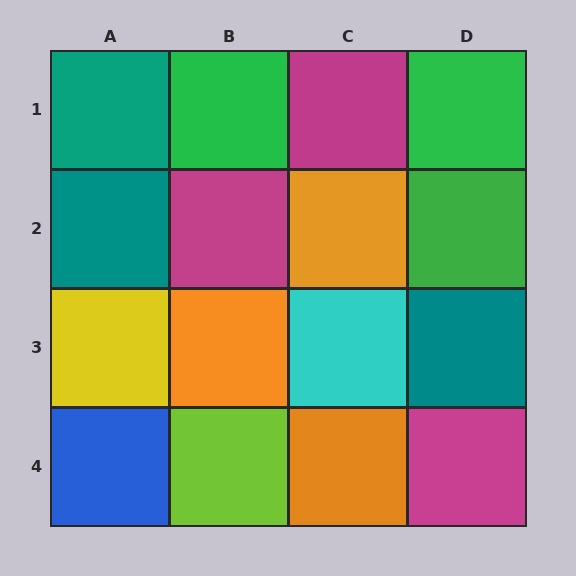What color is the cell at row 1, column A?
Teal.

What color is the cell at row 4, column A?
Blue.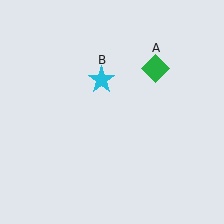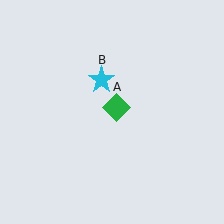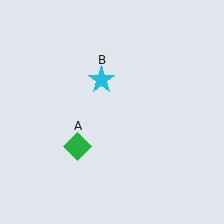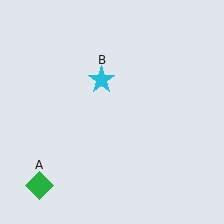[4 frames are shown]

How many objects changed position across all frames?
1 object changed position: green diamond (object A).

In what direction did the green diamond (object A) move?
The green diamond (object A) moved down and to the left.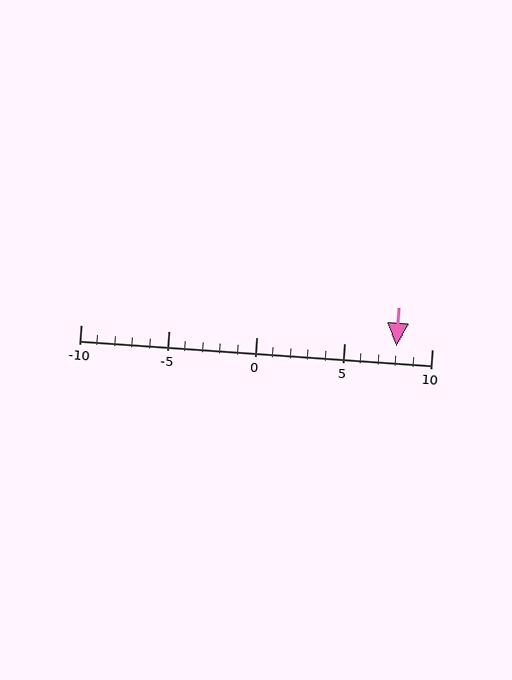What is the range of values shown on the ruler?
The ruler shows values from -10 to 10.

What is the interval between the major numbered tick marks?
The major tick marks are spaced 5 units apart.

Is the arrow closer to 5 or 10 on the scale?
The arrow is closer to 10.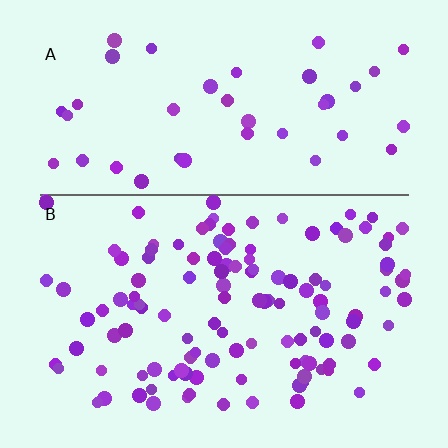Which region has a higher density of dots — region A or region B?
B (the bottom).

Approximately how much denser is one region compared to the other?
Approximately 2.8× — region B over region A.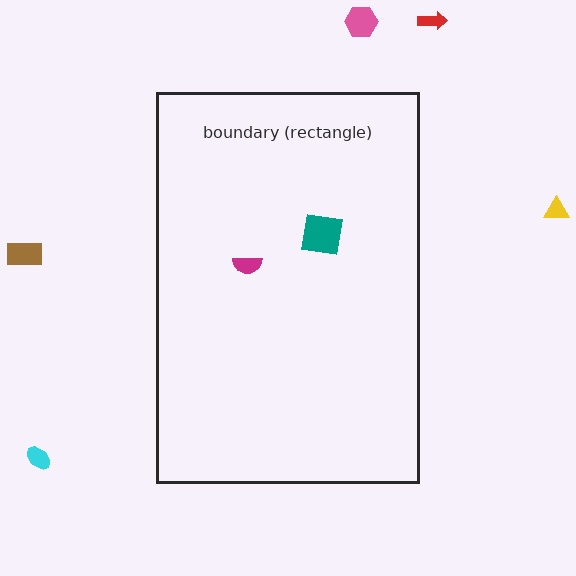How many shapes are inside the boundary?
2 inside, 5 outside.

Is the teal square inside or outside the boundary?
Inside.